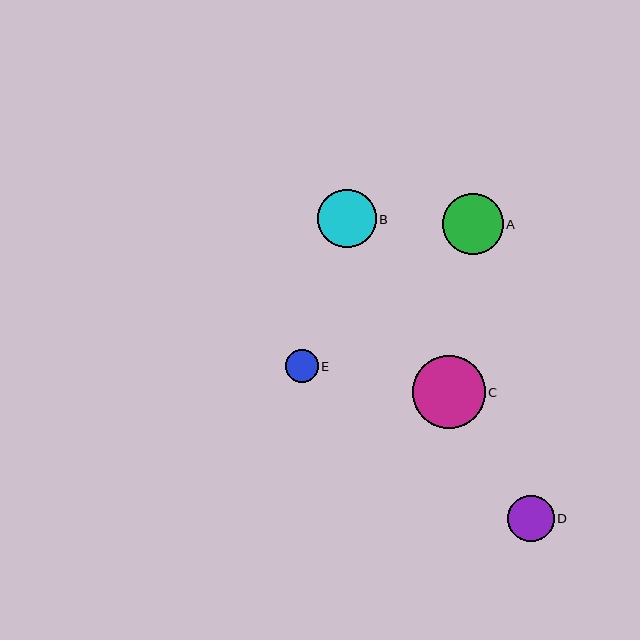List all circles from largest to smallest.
From largest to smallest: C, A, B, D, E.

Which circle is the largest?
Circle C is the largest with a size of approximately 73 pixels.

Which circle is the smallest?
Circle E is the smallest with a size of approximately 33 pixels.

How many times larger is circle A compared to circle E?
Circle A is approximately 1.8 times the size of circle E.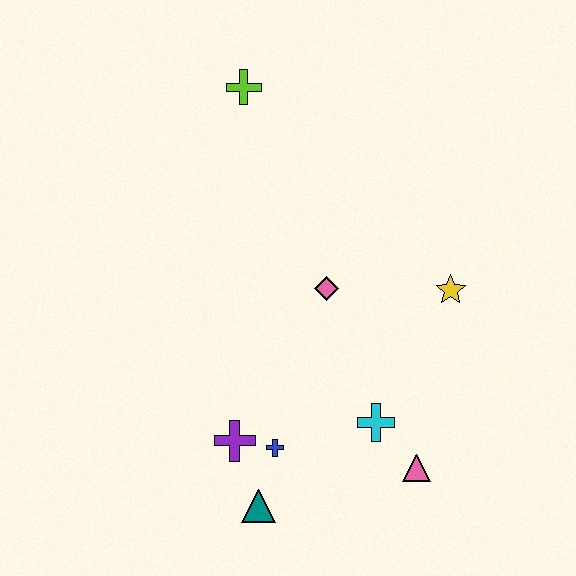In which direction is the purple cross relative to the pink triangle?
The purple cross is to the left of the pink triangle.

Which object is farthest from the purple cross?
The lime cross is farthest from the purple cross.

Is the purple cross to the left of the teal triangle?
Yes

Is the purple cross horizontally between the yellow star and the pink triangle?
No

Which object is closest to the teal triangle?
The blue cross is closest to the teal triangle.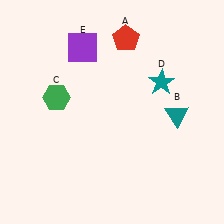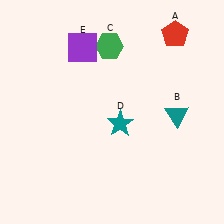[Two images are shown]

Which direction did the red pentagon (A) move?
The red pentagon (A) moved right.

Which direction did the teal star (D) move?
The teal star (D) moved down.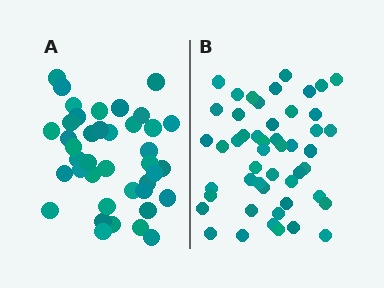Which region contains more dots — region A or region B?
Region B (the right region) has more dots.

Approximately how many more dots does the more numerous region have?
Region B has roughly 8 or so more dots than region A.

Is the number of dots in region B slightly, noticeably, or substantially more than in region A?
Region B has only slightly more — the two regions are fairly close. The ratio is roughly 1.2 to 1.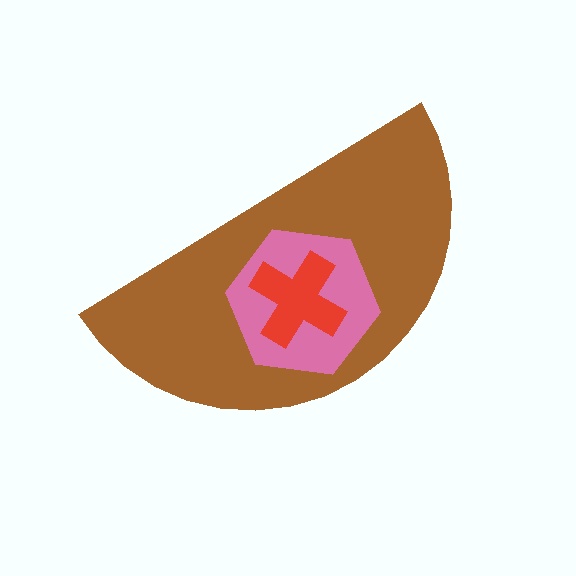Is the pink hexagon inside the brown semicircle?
Yes.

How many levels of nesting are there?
3.